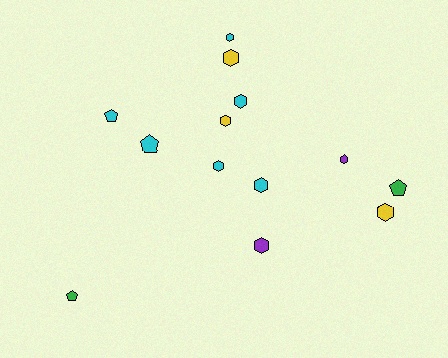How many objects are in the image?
There are 13 objects.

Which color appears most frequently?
Cyan, with 6 objects.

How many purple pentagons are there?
There are no purple pentagons.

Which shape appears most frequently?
Hexagon, with 9 objects.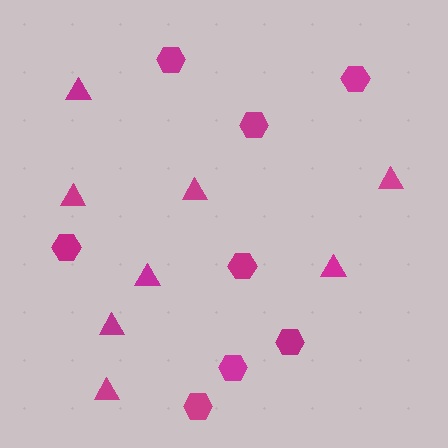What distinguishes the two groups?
There are 2 groups: one group of triangles (8) and one group of hexagons (8).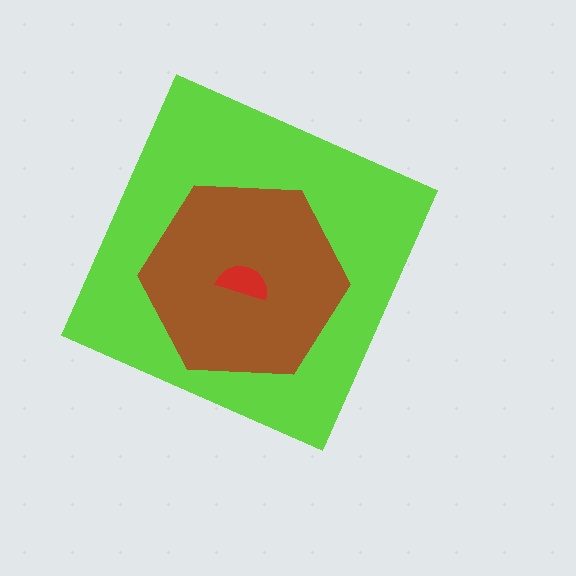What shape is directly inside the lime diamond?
The brown hexagon.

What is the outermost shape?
The lime diamond.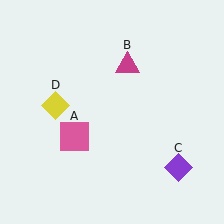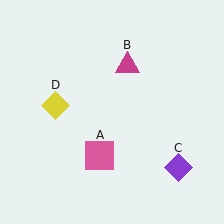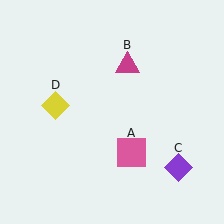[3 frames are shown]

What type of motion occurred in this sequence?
The pink square (object A) rotated counterclockwise around the center of the scene.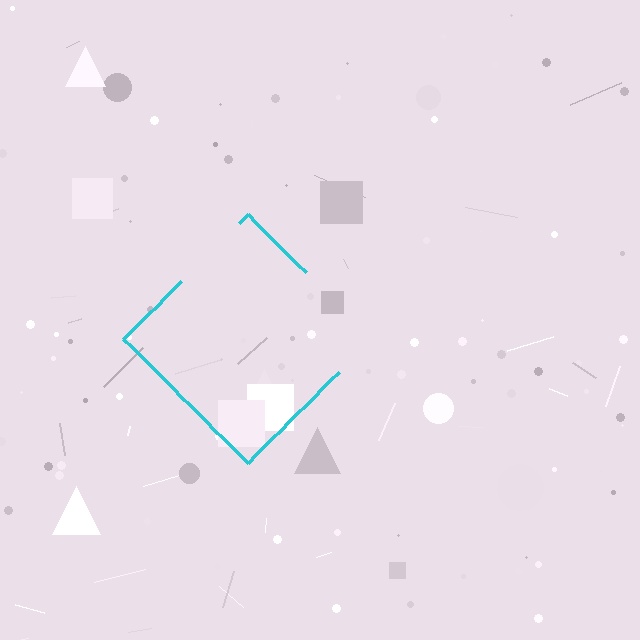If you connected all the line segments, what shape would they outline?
They would outline a diamond.